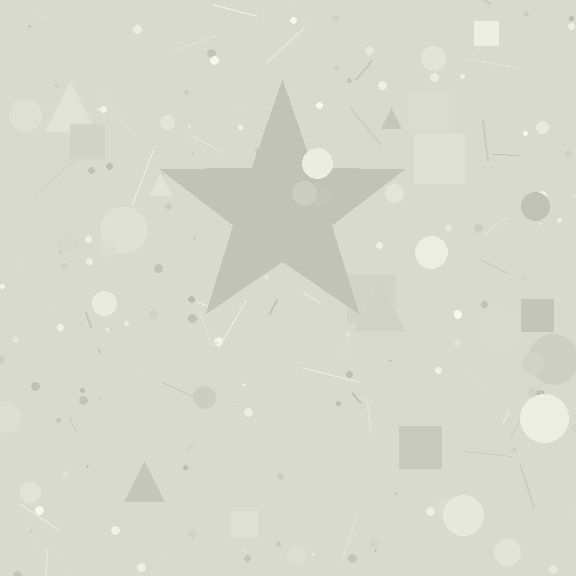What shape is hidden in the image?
A star is hidden in the image.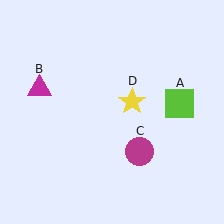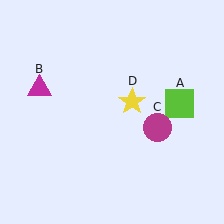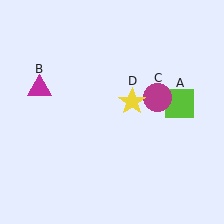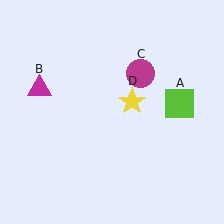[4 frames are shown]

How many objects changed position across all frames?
1 object changed position: magenta circle (object C).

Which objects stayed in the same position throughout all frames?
Lime square (object A) and magenta triangle (object B) and yellow star (object D) remained stationary.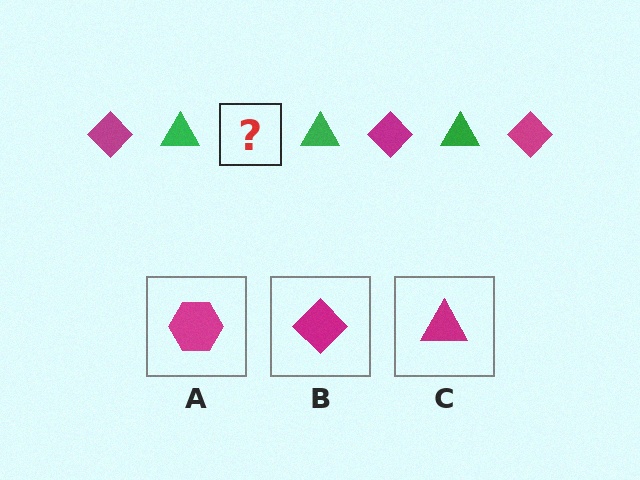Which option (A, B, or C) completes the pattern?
B.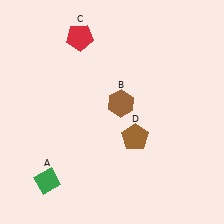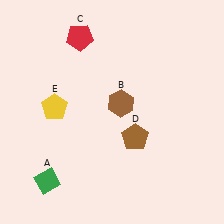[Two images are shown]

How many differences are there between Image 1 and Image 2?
There is 1 difference between the two images.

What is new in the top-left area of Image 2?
A yellow pentagon (E) was added in the top-left area of Image 2.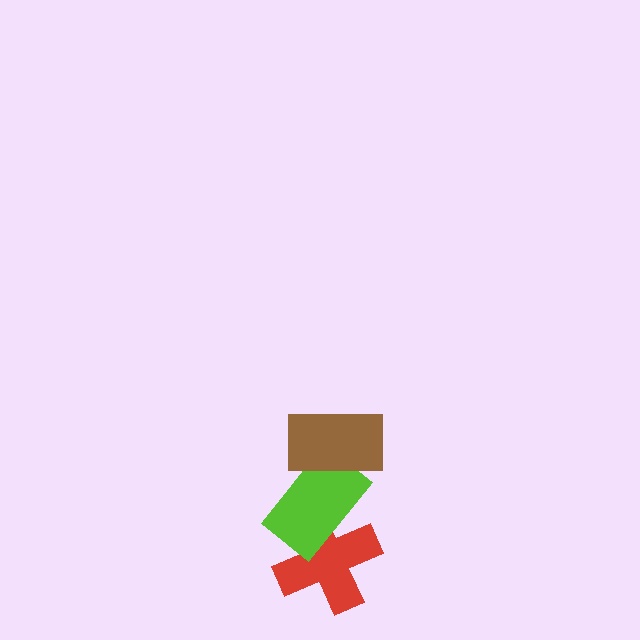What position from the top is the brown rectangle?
The brown rectangle is 1st from the top.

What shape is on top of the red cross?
The lime rectangle is on top of the red cross.